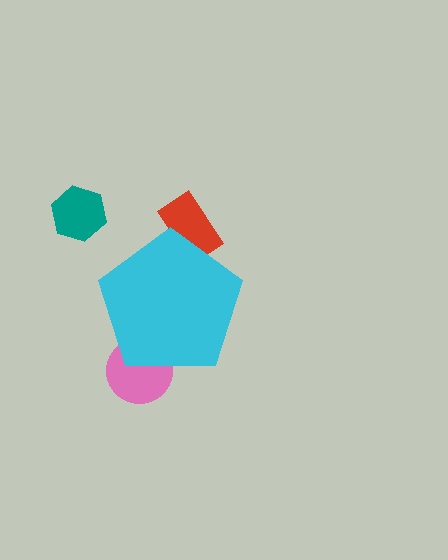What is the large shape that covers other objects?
A cyan pentagon.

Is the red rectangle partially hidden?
Yes, the red rectangle is partially hidden behind the cyan pentagon.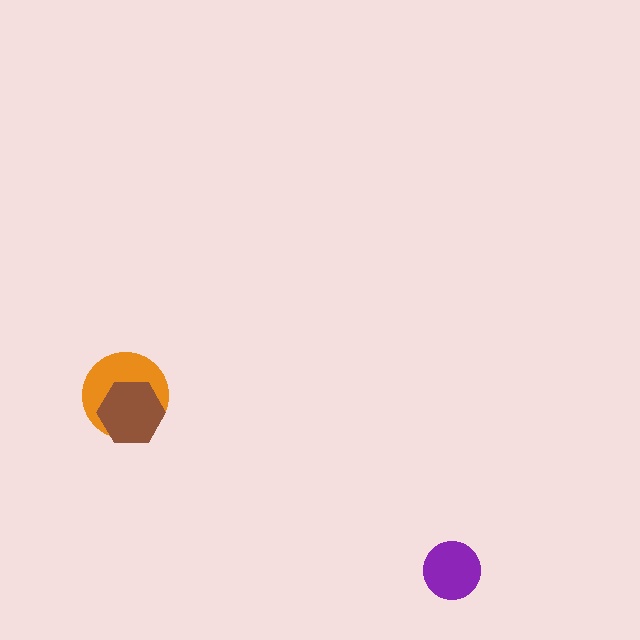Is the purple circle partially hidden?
No, no other shape covers it.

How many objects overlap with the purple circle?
0 objects overlap with the purple circle.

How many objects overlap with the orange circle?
1 object overlaps with the orange circle.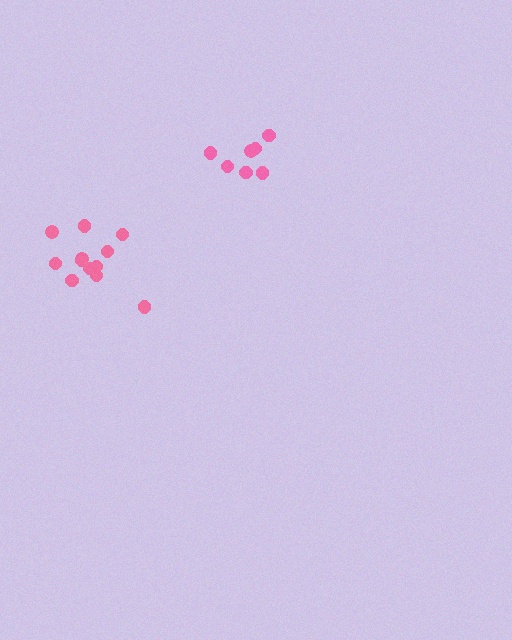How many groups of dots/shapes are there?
There are 2 groups.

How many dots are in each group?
Group 1: 7 dots, Group 2: 12 dots (19 total).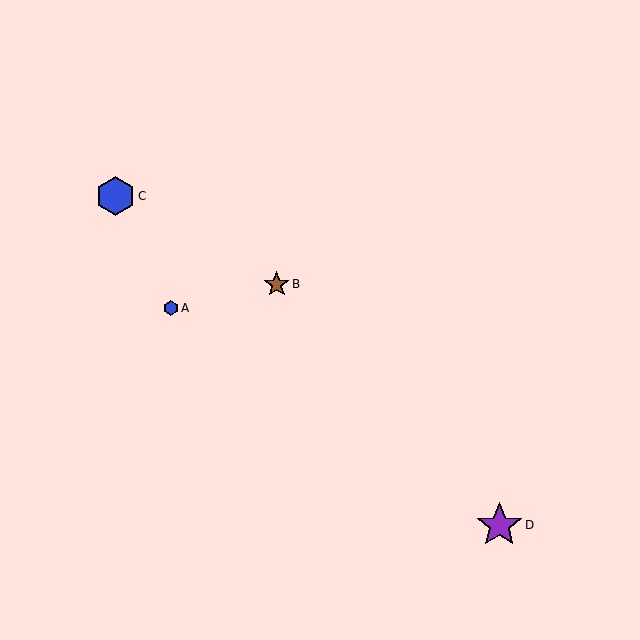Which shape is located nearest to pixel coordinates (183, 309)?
The blue hexagon (labeled A) at (171, 308) is nearest to that location.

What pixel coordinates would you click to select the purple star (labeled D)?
Click at (499, 525) to select the purple star D.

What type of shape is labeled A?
Shape A is a blue hexagon.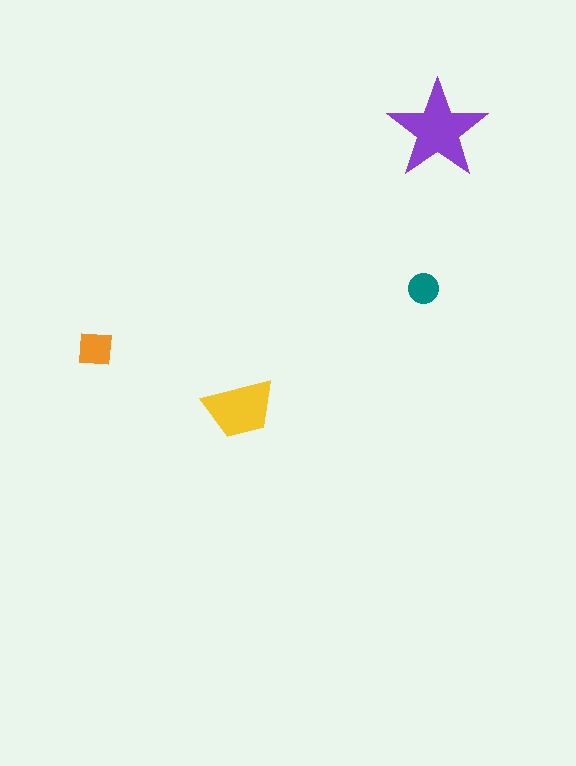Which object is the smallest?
The teal circle.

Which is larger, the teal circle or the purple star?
The purple star.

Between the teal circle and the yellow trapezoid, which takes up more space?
The yellow trapezoid.